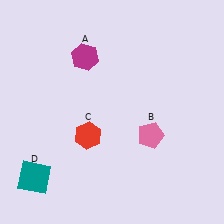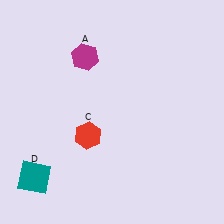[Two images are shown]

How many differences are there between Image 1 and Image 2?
There is 1 difference between the two images.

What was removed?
The pink pentagon (B) was removed in Image 2.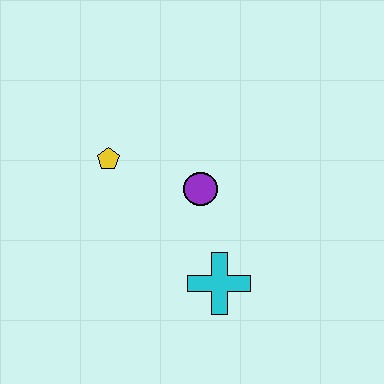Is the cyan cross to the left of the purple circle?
No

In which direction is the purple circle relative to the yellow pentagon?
The purple circle is to the right of the yellow pentagon.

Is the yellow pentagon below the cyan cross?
No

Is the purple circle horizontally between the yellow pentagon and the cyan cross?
Yes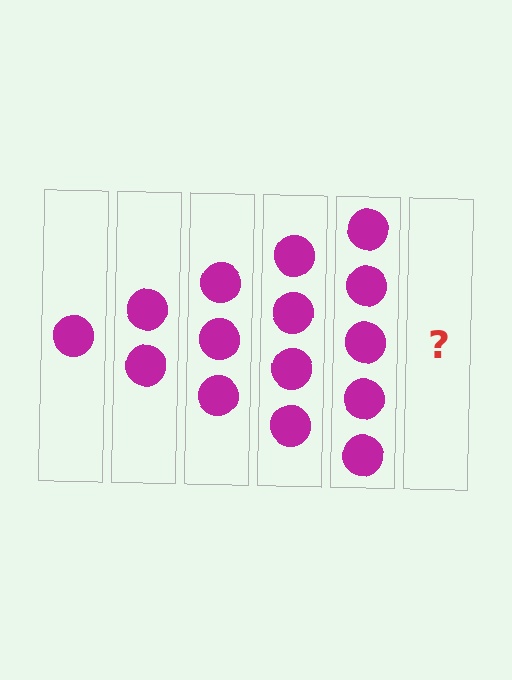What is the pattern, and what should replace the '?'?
The pattern is that each step adds one more circle. The '?' should be 6 circles.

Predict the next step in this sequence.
The next step is 6 circles.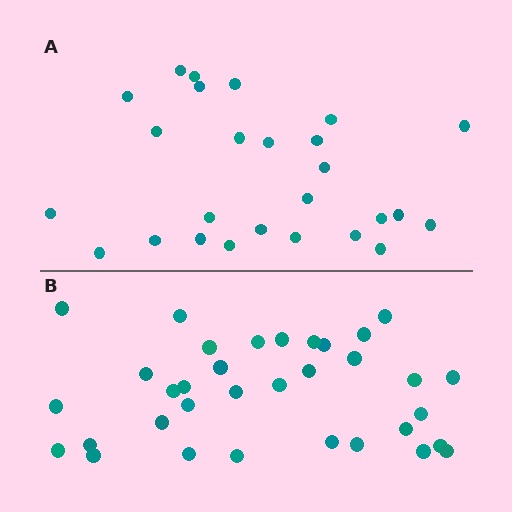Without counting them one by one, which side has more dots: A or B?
Region B (the bottom region) has more dots.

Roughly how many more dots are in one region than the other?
Region B has roughly 8 or so more dots than region A.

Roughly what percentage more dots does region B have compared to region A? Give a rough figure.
About 30% more.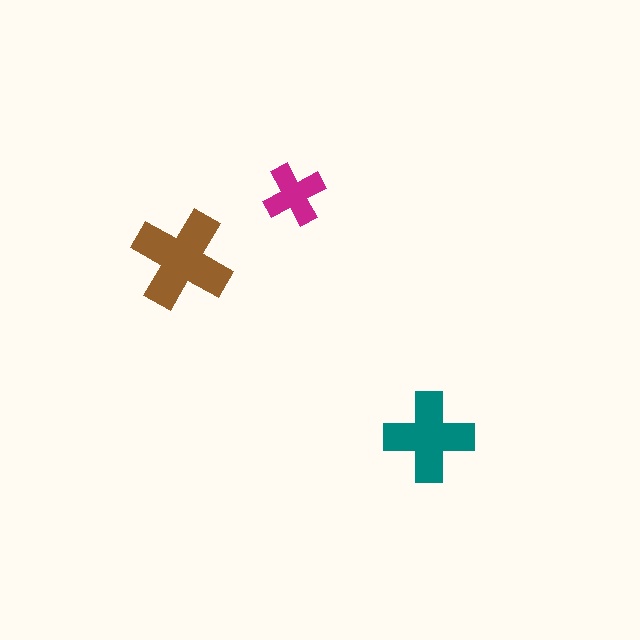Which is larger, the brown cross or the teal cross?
The brown one.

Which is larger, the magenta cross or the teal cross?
The teal one.